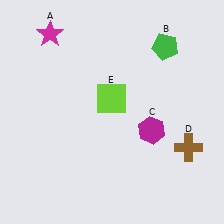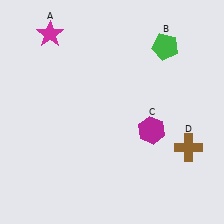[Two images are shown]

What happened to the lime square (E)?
The lime square (E) was removed in Image 2. It was in the top-left area of Image 1.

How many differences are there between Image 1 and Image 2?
There is 1 difference between the two images.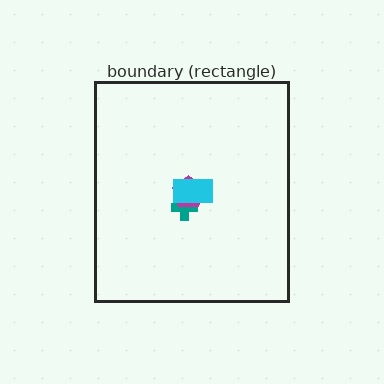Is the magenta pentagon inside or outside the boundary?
Inside.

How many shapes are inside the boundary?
3 inside, 0 outside.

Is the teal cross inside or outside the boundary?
Inside.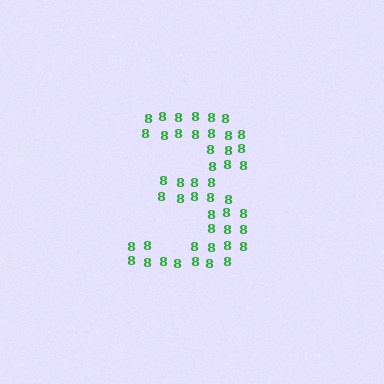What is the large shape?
The large shape is the digit 3.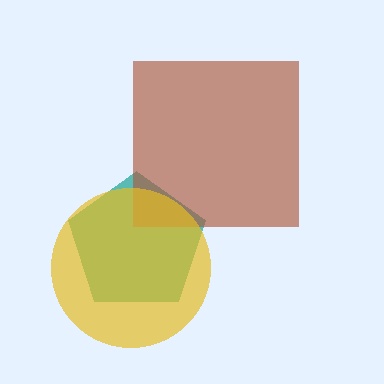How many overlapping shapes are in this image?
There are 3 overlapping shapes in the image.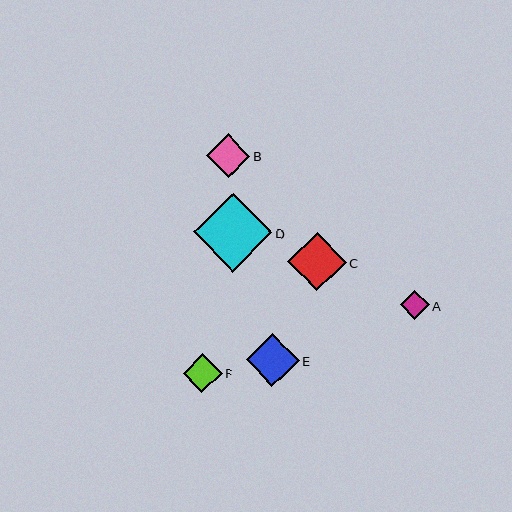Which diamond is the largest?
Diamond D is the largest with a size of approximately 79 pixels.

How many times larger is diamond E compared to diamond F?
Diamond E is approximately 1.4 times the size of diamond F.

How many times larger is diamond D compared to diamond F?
Diamond D is approximately 2.0 times the size of diamond F.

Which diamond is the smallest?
Diamond A is the smallest with a size of approximately 29 pixels.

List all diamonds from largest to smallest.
From largest to smallest: D, C, E, B, F, A.